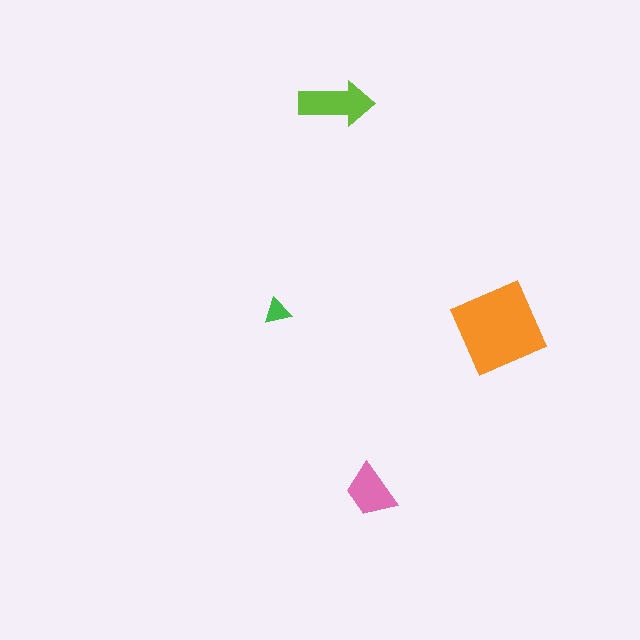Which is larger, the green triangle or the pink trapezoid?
The pink trapezoid.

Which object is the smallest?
The green triangle.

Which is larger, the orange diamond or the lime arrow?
The orange diamond.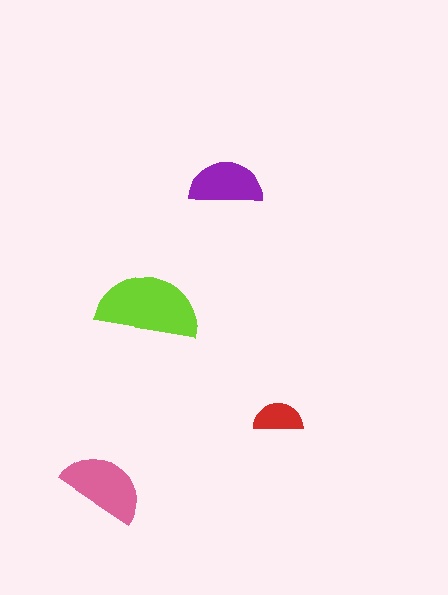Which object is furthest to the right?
The red semicircle is rightmost.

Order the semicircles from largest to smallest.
the lime one, the pink one, the purple one, the red one.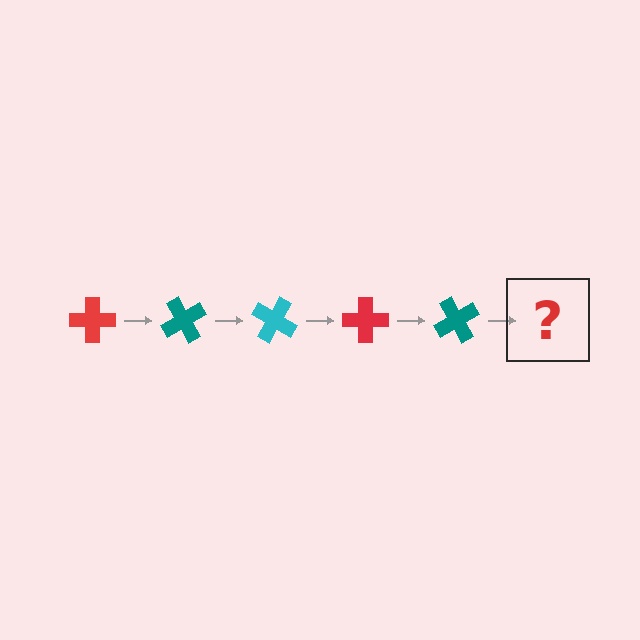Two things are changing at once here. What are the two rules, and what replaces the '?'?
The two rules are that it rotates 60 degrees each step and the color cycles through red, teal, and cyan. The '?' should be a cyan cross, rotated 300 degrees from the start.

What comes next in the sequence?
The next element should be a cyan cross, rotated 300 degrees from the start.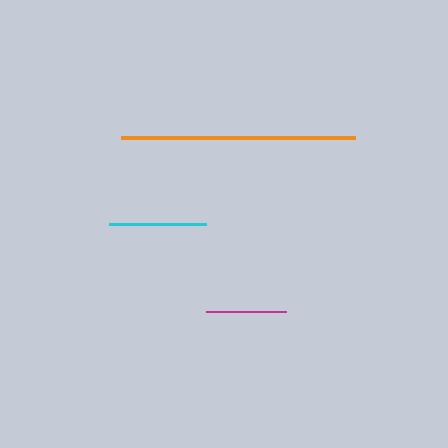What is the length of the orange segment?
The orange segment is approximately 235 pixels long.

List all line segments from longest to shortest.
From longest to shortest: orange, cyan, magenta.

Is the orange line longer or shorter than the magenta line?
The orange line is longer than the magenta line.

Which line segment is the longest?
The orange line is the longest at approximately 235 pixels.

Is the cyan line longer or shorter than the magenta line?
The cyan line is longer than the magenta line.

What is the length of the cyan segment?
The cyan segment is approximately 97 pixels long.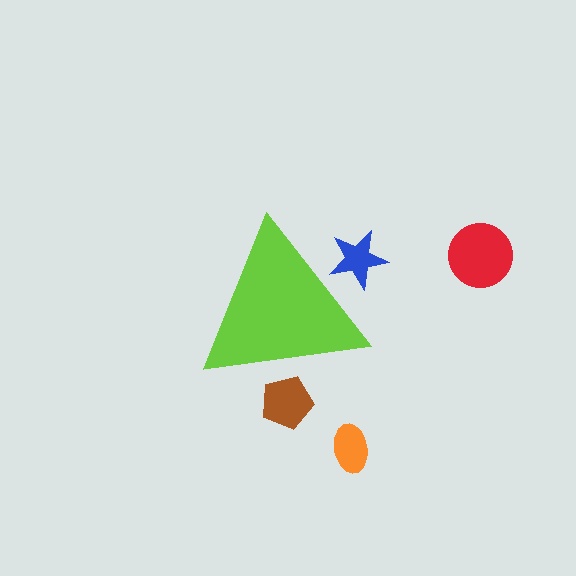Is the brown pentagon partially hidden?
Yes, the brown pentagon is partially hidden behind the lime triangle.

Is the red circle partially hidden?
No, the red circle is fully visible.